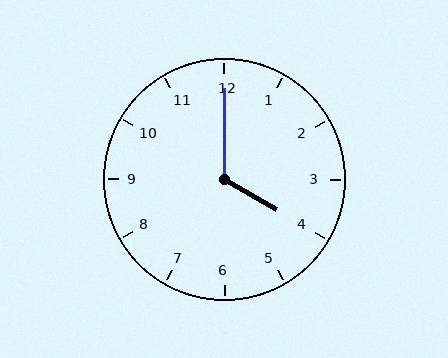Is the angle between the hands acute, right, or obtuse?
It is obtuse.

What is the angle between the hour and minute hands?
Approximately 120 degrees.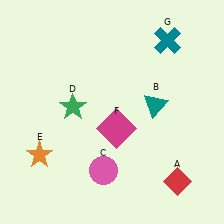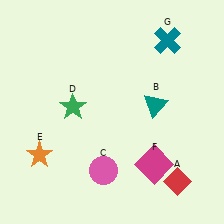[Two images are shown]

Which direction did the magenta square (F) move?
The magenta square (F) moved right.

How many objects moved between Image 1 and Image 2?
1 object moved between the two images.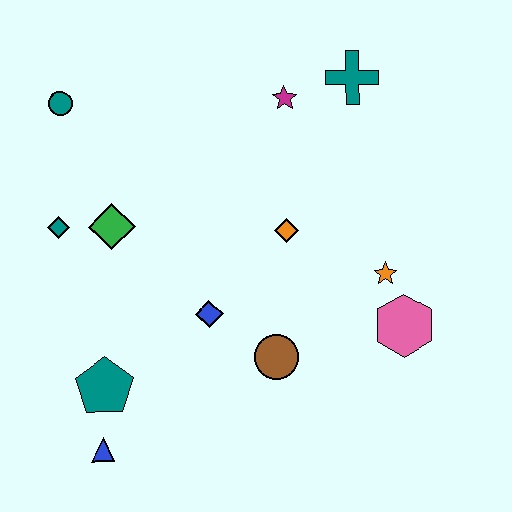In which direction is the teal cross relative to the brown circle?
The teal cross is above the brown circle.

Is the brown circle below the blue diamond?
Yes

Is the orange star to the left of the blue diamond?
No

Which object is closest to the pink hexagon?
The orange star is closest to the pink hexagon.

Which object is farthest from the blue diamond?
The teal cross is farthest from the blue diamond.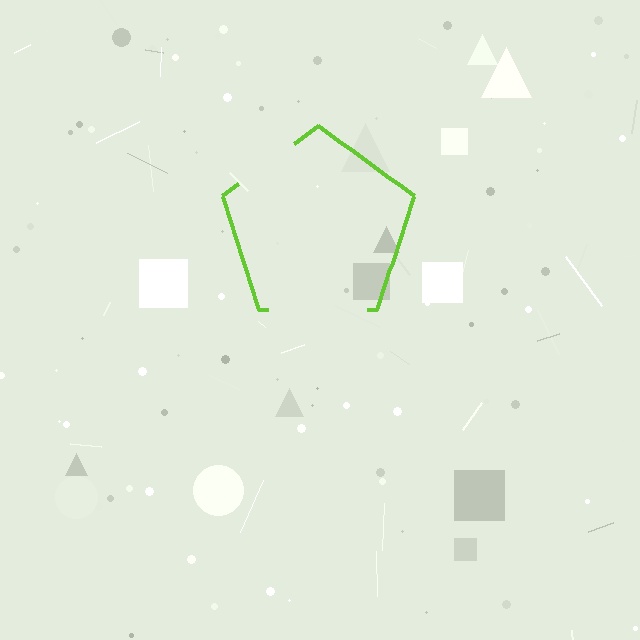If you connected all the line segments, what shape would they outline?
They would outline a pentagon.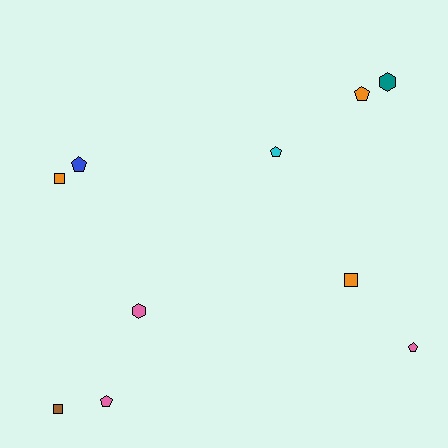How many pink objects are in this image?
There are 3 pink objects.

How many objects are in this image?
There are 10 objects.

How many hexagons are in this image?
There are 2 hexagons.